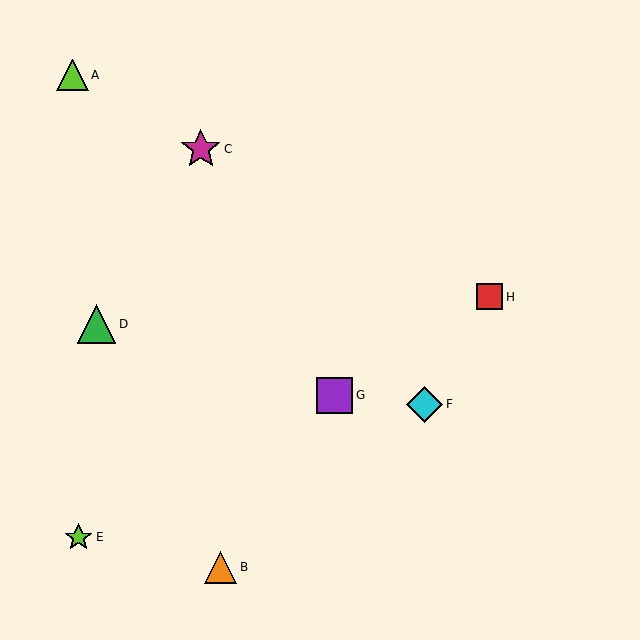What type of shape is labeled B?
Shape B is an orange triangle.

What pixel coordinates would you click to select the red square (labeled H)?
Click at (490, 297) to select the red square H.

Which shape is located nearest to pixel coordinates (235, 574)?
The orange triangle (labeled B) at (221, 567) is nearest to that location.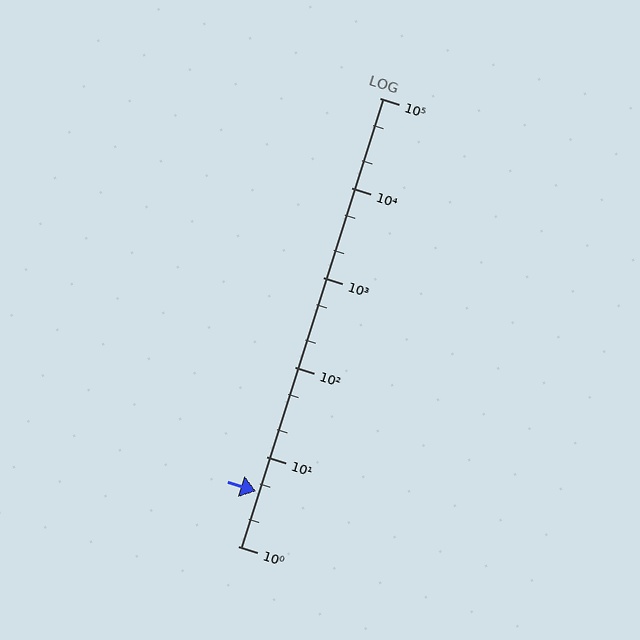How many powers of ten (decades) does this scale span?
The scale spans 5 decades, from 1 to 100000.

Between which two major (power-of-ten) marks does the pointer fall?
The pointer is between 1 and 10.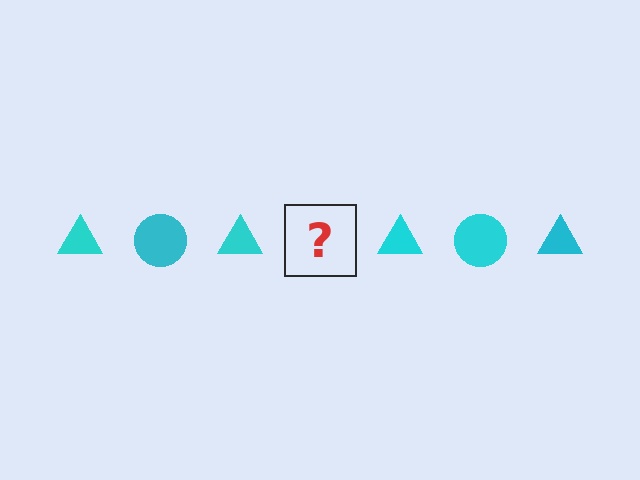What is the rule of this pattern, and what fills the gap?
The rule is that the pattern cycles through triangle, circle shapes in cyan. The gap should be filled with a cyan circle.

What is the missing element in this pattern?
The missing element is a cyan circle.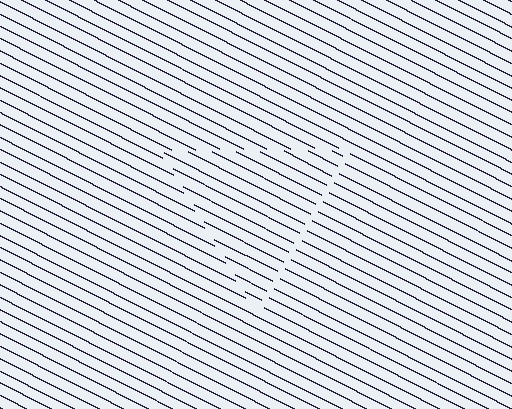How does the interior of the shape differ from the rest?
The interior of the shape contains the same grating, shifted by half a period — the contour is defined by the phase discontinuity where line-ends from the inner and outer gratings abut.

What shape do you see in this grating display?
An illusory triangle. The interior of the shape contains the same grating, shifted by half a period — the contour is defined by the phase discontinuity where line-ends from the inner and outer gratings abut.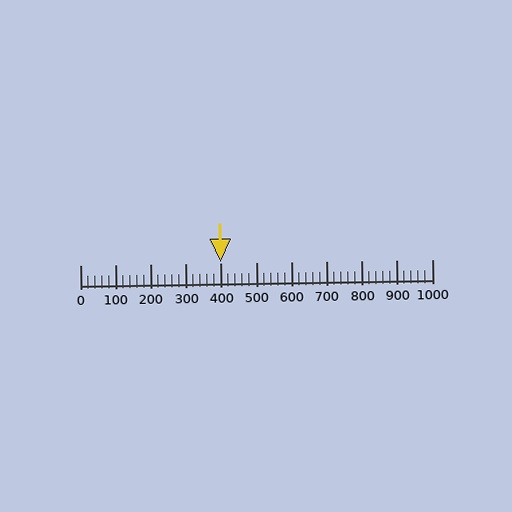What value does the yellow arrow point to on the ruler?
The yellow arrow points to approximately 400.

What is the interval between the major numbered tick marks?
The major tick marks are spaced 100 units apart.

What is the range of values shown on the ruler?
The ruler shows values from 0 to 1000.